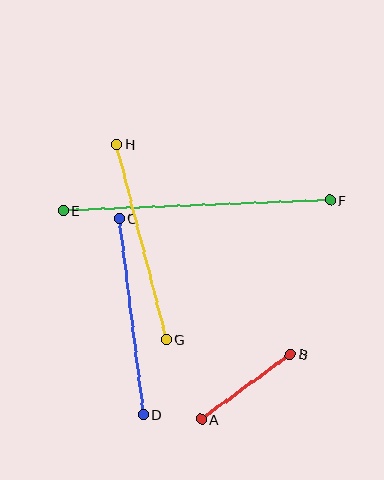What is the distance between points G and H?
The distance is approximately 202 pixels.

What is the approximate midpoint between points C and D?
The midpoint is at approximately (131, 316) pixels.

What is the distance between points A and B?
The distance is approximately 110 pixels.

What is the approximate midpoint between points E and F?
The midpoint is at approximately (197, 205) pixels.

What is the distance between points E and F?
The distance is approximately 267 pixels.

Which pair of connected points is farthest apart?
Points E and F are farthest apart.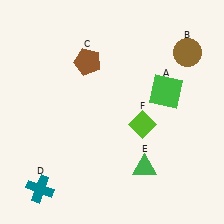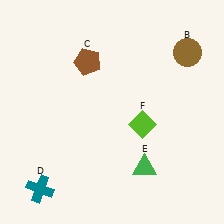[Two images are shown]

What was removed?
The green square (A) was removed in Image 2.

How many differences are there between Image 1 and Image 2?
There is 1 difference between the two images.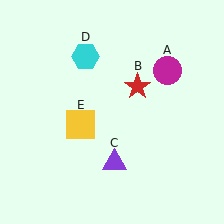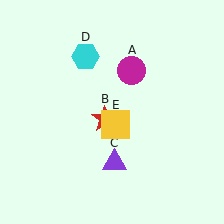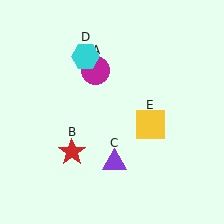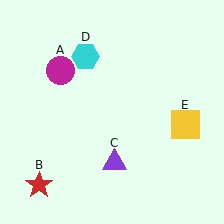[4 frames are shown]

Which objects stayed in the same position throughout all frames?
Purple triangle (object C) and cyan hexagon (object D) remained stationary.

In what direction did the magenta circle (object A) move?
The magenta circle (object A) moved left.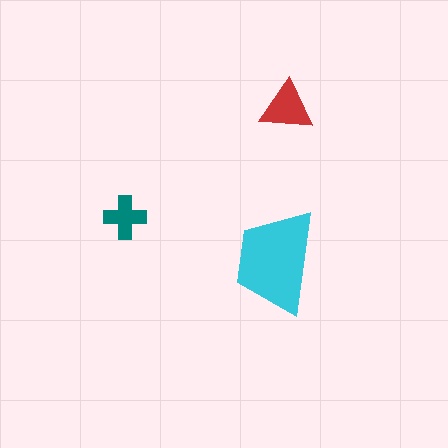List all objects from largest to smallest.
The cyan trapezoid, the red triangle, the teal cross.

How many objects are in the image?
There are 3 objects in the image.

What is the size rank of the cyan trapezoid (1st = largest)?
1st.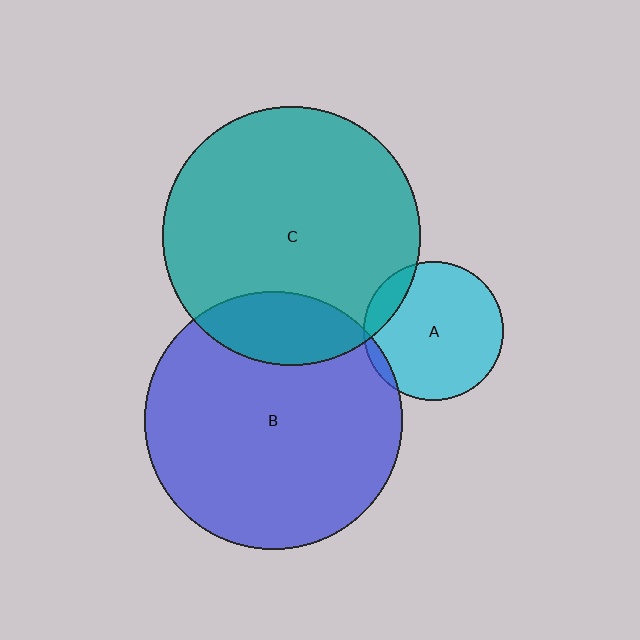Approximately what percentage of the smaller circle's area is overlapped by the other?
Approximately 15%.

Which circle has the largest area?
Circle B (blue).